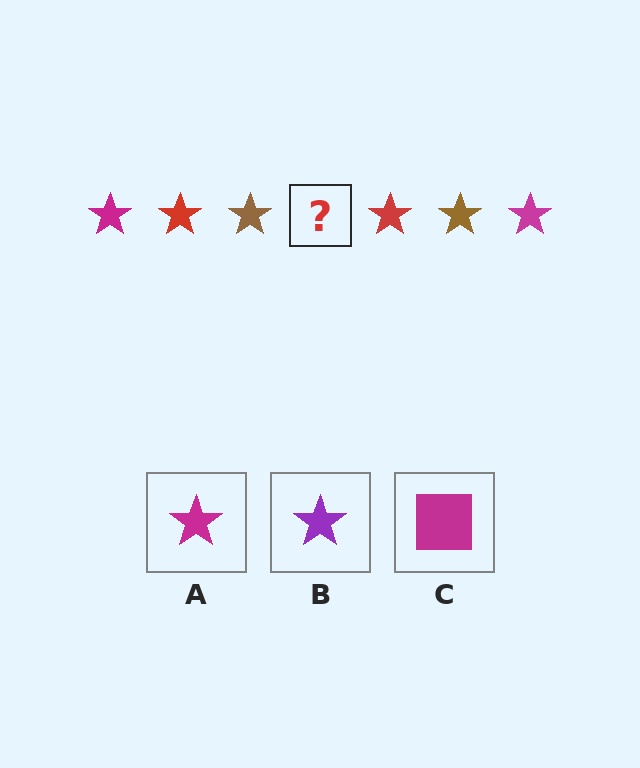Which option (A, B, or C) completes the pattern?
A.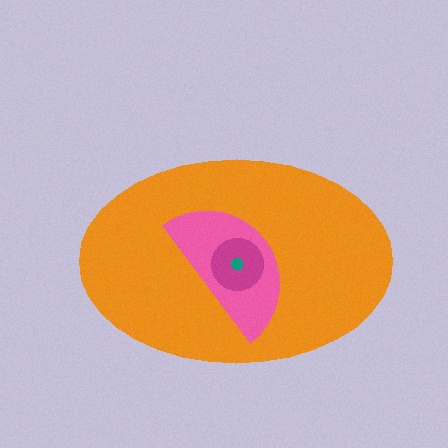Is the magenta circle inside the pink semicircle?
Yes.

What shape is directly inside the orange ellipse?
The pink semicircle.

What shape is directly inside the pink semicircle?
The magenta circle.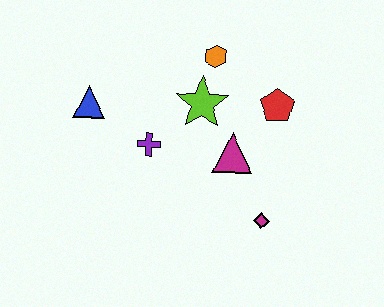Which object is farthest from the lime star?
The magenta diamond is farthest from the lime star.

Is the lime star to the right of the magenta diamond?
No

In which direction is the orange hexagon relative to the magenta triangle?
The orange hexagon is above the magenta triangle.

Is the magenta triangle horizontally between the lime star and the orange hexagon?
No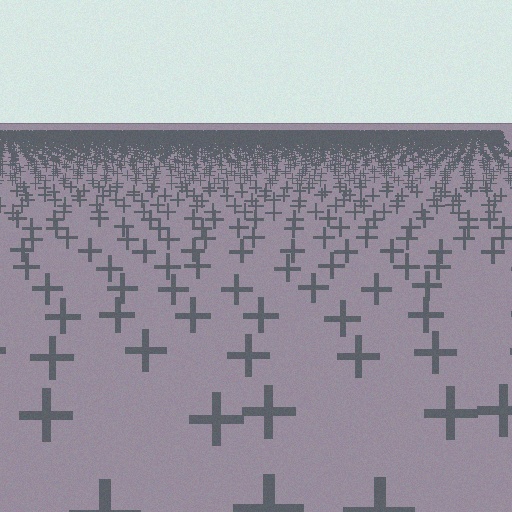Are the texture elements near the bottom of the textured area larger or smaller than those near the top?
Larger. Near the bottom, elements are closer to the viewer and appear at a bigger on-screen size.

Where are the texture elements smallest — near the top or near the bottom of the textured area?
Near the top.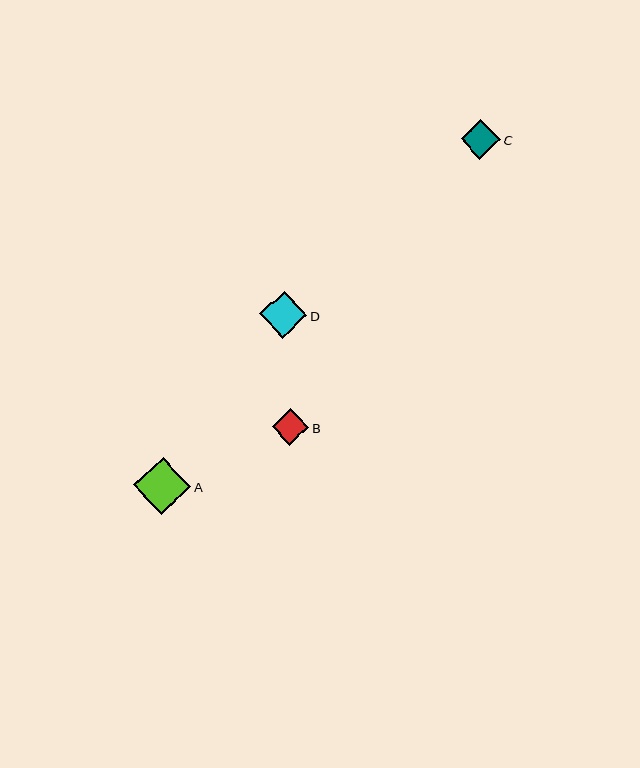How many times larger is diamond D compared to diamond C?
Diamond D is approximately 1.2 times the size of diamond C.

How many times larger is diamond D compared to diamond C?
Diamond D is approximately 1.2 times the size of diamond C.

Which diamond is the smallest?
Diamond B is the smallest with a size of approximately 36 pixels.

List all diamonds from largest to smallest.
From largest to smallest: A, D, C, B.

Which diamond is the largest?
Diamond A is the largest with a size of approximately 57 pixels.